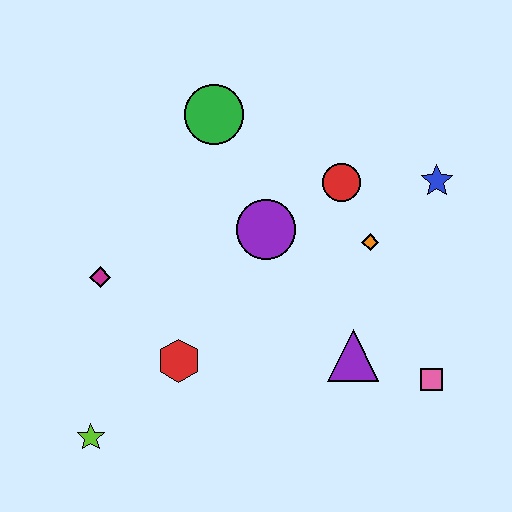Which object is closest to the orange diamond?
The red circle is closest to the orange diamond.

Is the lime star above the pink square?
No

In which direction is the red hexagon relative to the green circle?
The red hexagon is below the green circle.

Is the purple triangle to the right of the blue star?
No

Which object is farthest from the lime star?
The blue star is farthest from the lime star.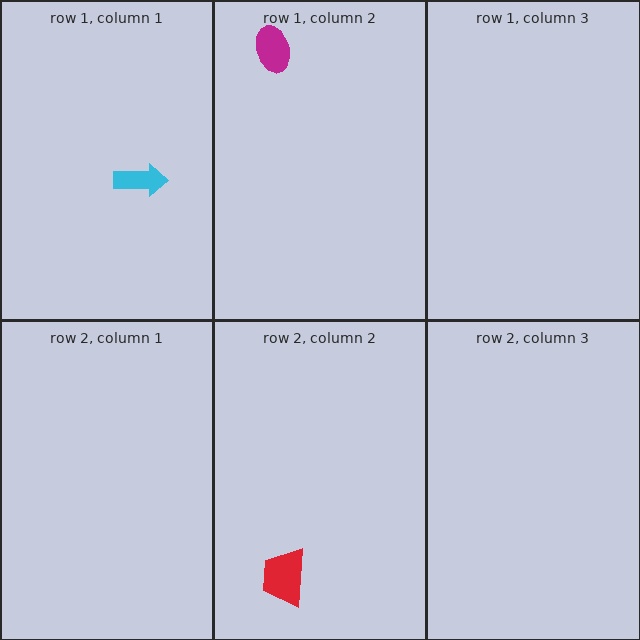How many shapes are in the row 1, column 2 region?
1.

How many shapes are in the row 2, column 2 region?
1.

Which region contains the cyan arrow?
The row 1, column 1 region.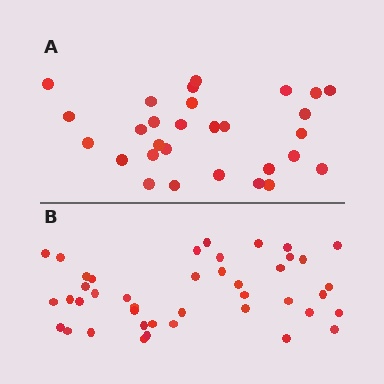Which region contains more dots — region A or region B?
Region B (the bottom region) has more dots.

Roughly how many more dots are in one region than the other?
Region B has approximately 15 more dots than region A.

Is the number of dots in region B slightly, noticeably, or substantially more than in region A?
Region B has noticeably more, but not dramatically so. The ratio is roughly 1.4 to 1.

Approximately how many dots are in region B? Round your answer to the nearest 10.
About 40 dots. (The exact count is 42, which rounds to 40.)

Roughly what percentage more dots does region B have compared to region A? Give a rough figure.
About 45% more.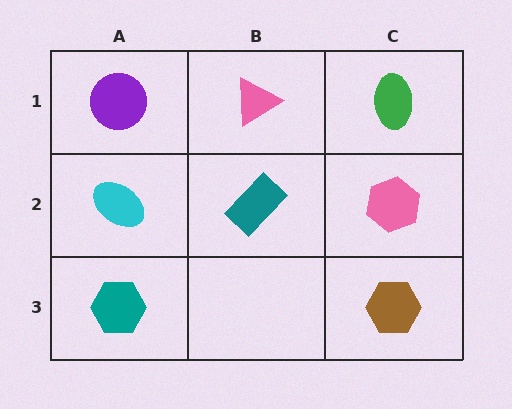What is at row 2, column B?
A teal rectangle.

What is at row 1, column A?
A purple circle.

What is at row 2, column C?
A pink hexagon.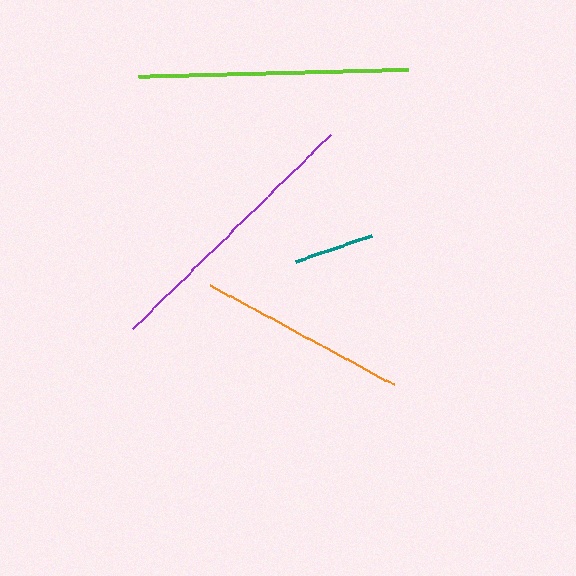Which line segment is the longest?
The purple line is the longest at approximately 277 pixels.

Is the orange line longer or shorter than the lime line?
The lime line is longer than the orange line.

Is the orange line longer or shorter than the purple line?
The purple line is longer than the orange line.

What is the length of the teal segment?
The teal segment is approximately 80 pixels long.